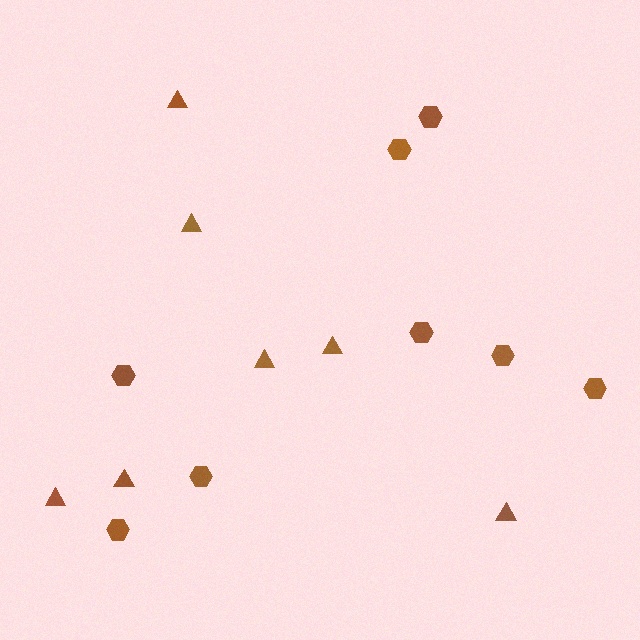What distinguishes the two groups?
There are 2 groups: one group of hexagons (8) and one group of triangles (7).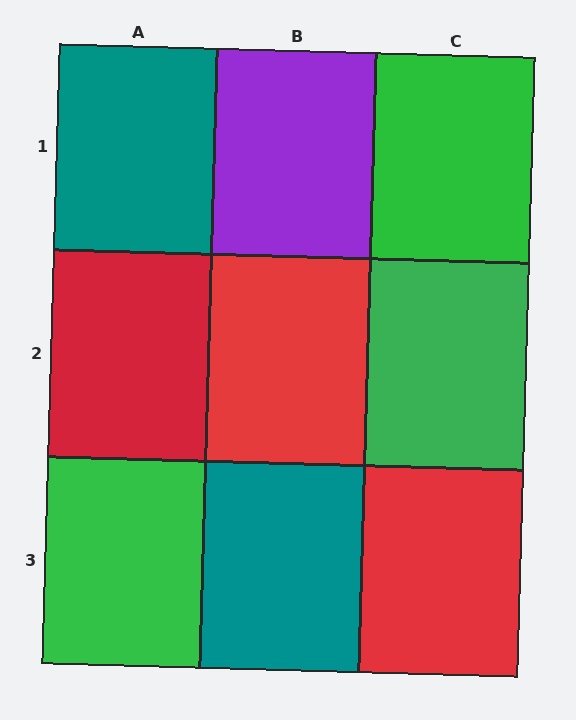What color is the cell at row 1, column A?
Teal.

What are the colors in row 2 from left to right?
Red, red, green.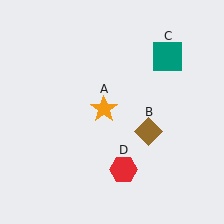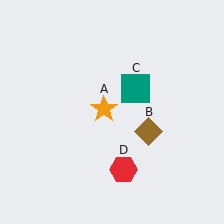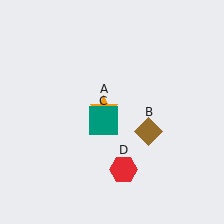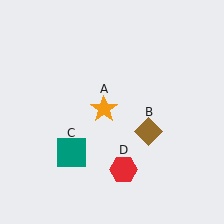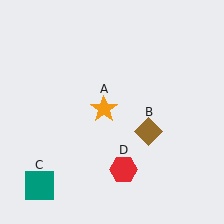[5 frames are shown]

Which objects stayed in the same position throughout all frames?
Orange star (object A) and brown diamond (object B) and red hexagon (object D) remained stationary.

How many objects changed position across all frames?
1 object changed position: teal square (object C).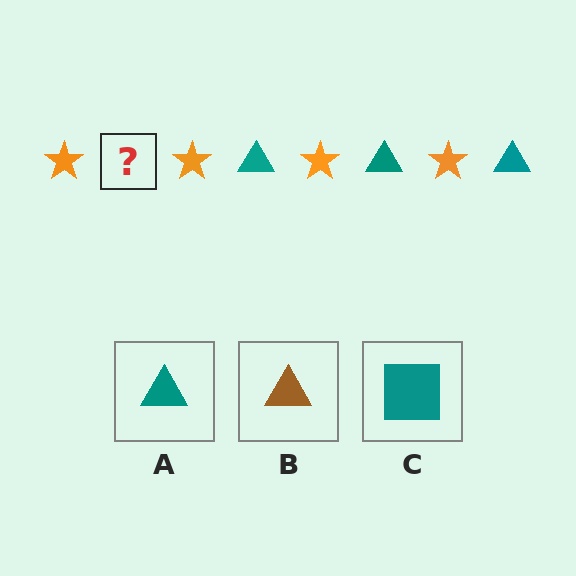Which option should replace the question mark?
Option A.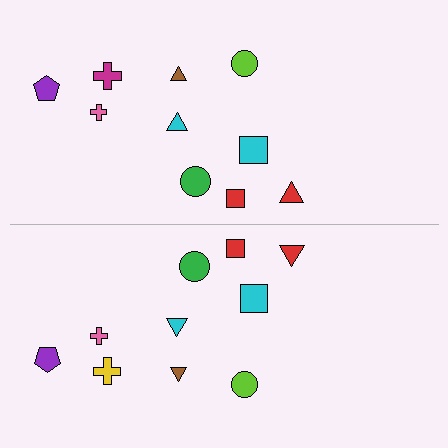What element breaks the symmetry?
The yellow cross on the bottom side breaks the symmetry — its mirror counterpart is magenta.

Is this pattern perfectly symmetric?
No, the pattern is not perfectly symmetric. The yellow cross on the bottom side breaks the symmetry — its mirror counterpart is magenta.